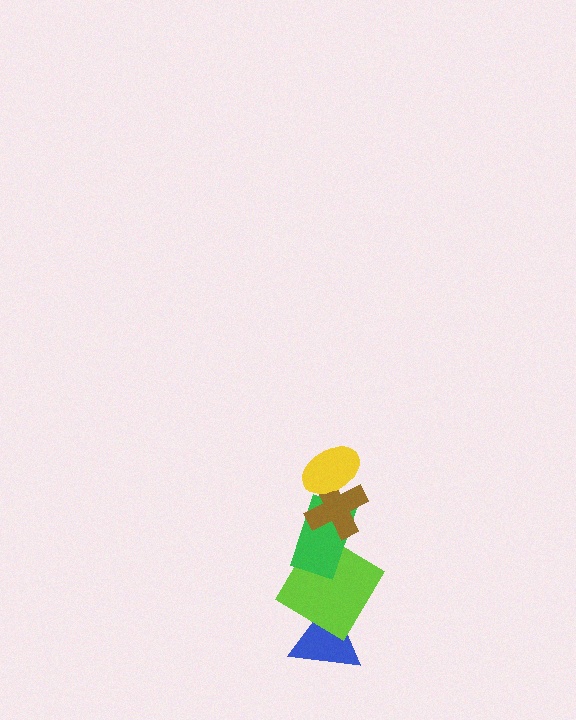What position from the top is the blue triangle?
The blue triangle is 5th from the top.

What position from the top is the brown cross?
The brown cross is 2nd from the top.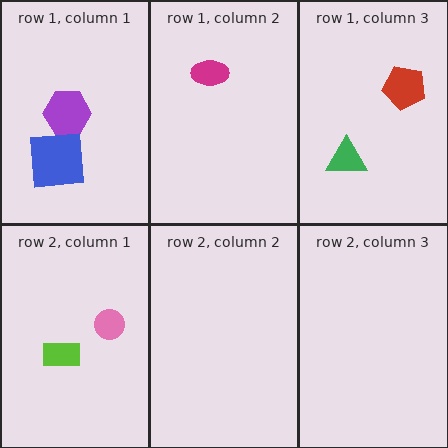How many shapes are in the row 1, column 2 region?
1.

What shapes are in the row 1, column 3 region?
The red pentagon, the green triangle.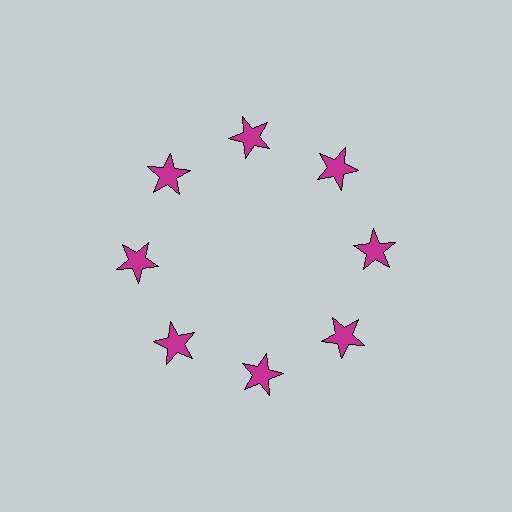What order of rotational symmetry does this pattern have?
This pattern has 8-fold rotational symmetry.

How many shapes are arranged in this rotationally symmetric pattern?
There are 8 shapes, arranged in 8 groups of 1.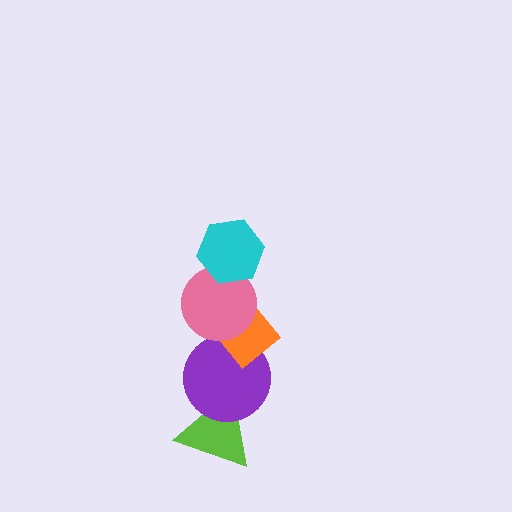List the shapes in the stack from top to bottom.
From top to bottom: the cyan hexagon, the pink circle, the orange rectangle, the purple circle, the lime triangle.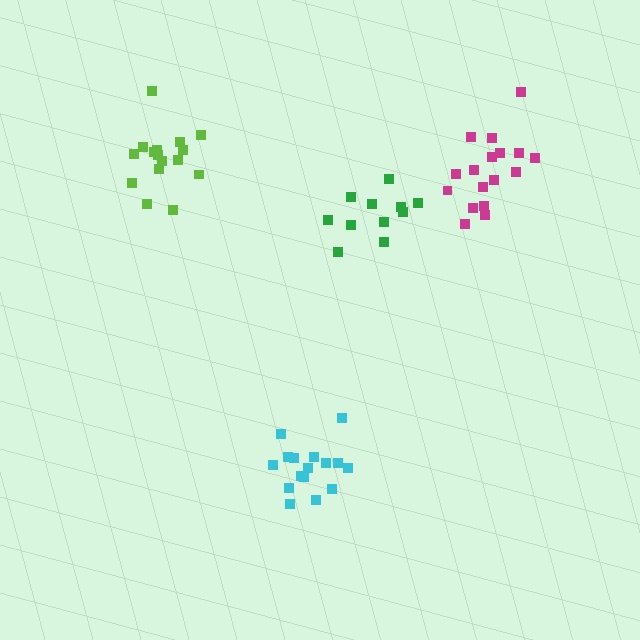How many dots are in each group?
Group 1: 17 dots, Group 2: 17 dots, Group 3: 16 dots, Group 4: 11 dots (61 total).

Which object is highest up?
The lime cluster is topmost.